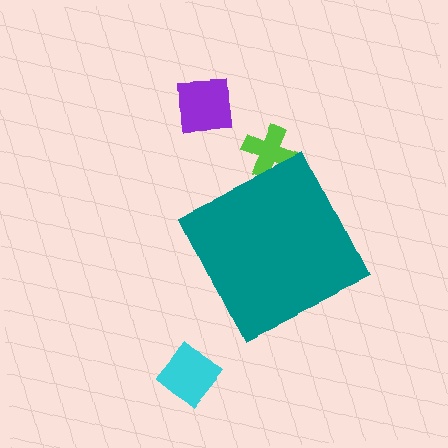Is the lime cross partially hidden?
Yes, the lime cross is partially hidden behind the teal diamond.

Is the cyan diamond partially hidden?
No, the cyan diamond is fully visible.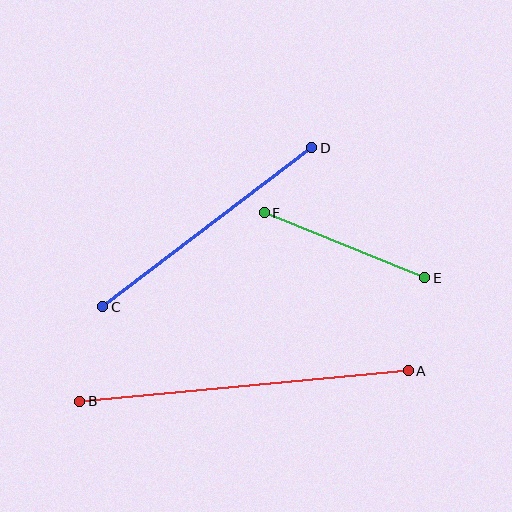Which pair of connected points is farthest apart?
Points A and B are farthest apart.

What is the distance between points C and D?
The distance is approximately 263 pixels.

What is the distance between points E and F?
The distance is approximately 173 pixels.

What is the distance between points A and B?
The distance is approximately 330 pixels.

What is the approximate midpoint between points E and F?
The midpoint is at approximately (344, 245) pixels.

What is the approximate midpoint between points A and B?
The midpoint is at approximately (244, 386) pixels.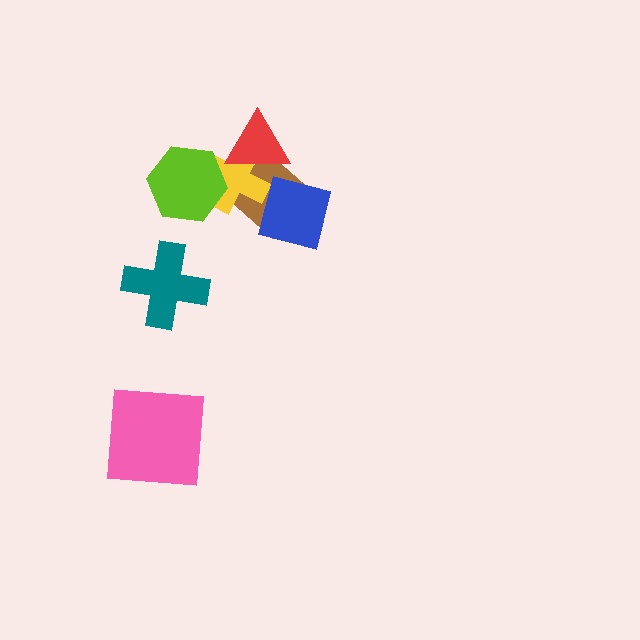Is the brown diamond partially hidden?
Yes, it is partially covered by another shape.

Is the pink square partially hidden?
No, no other shape covers it.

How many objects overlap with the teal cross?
0 objects overlap with the teal cross.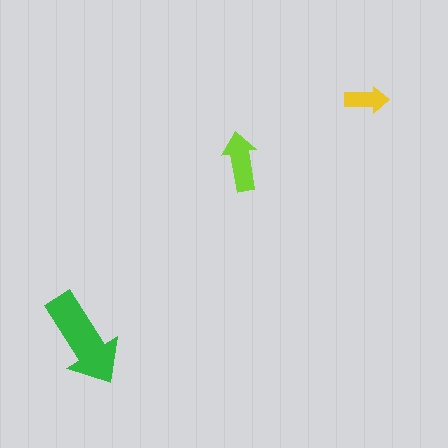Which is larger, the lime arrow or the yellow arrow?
The lime one.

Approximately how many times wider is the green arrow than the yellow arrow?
About 2 times wider.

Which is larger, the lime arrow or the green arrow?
The green one.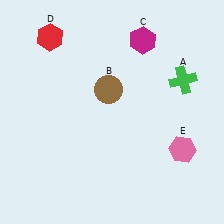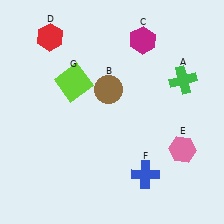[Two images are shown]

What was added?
A blue cross (F), a lime square (G) were added in Image 2.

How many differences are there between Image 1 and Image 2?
There are 2 differences between the two images.